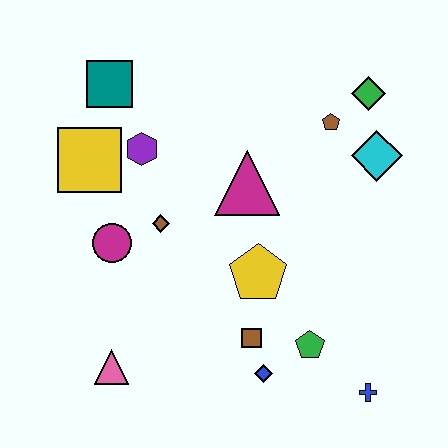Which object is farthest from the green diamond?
The pink triangle is farthest from the green diamond.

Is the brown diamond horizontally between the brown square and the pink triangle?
Yes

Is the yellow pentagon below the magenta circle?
Yes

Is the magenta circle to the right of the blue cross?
No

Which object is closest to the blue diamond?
The brown square is closest to the blue diamond.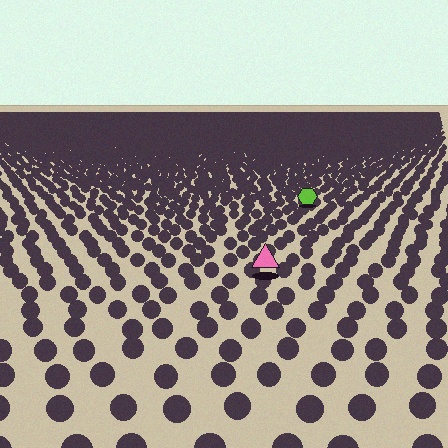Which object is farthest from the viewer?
The lime hexagon is farthest from the viewer. It appears smaller and the ground texture around it is denser.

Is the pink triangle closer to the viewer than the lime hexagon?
Yes. The pink triangle is closer — you can tell from the texture gradient: the ground texture is coarser near it.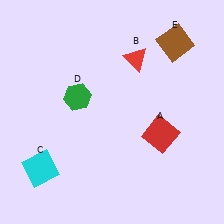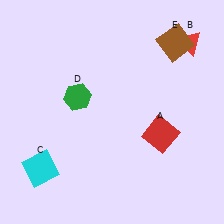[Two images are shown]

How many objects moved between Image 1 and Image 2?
1 object moved between the two images.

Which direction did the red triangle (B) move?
The red triangle (B) moved right.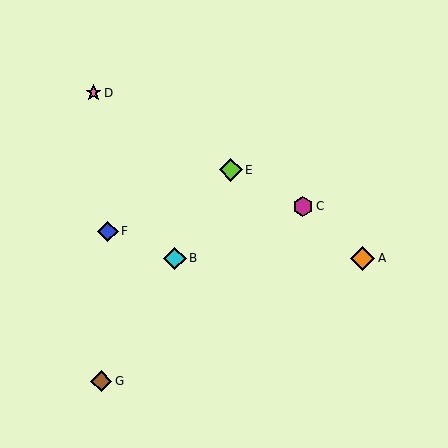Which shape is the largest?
The orange diamond (labeled A) is the largest.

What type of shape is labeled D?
Shape D is a pink star.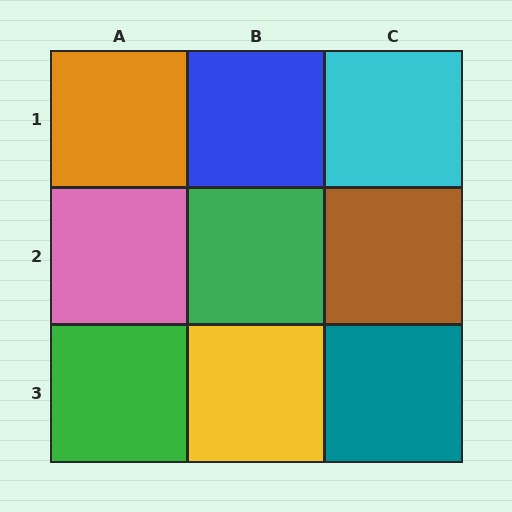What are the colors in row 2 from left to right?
Pink, green, brown.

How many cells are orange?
1 cell is orange.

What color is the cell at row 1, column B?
Blue.